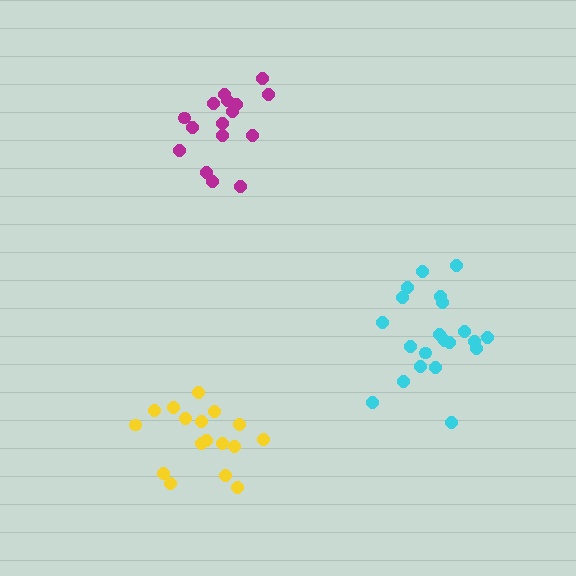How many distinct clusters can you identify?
There are 3 distinct clusters.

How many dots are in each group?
Group 1: 16 dots, Group 2: 17 dots, Group 3: 21 dots (54 total).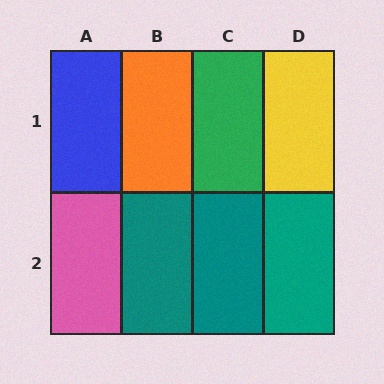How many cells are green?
1 cell is green.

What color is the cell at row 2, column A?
Pink.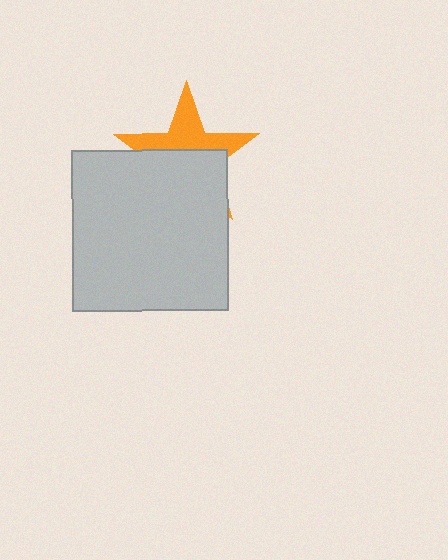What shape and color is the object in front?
The object in front is a light gray rectangle.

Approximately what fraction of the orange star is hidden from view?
Roughly 56% of the orange star is hidden behind the light gray rectangle.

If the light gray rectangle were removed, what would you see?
You would see the complete orange star.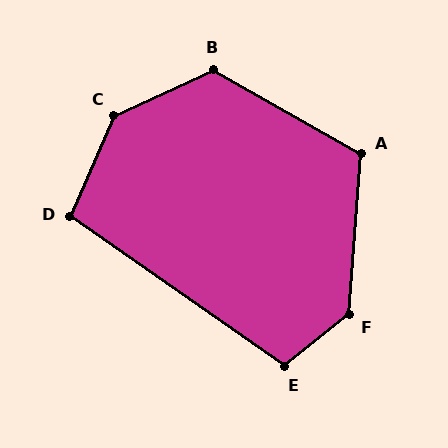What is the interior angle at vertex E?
Approximately 107 degrees (obtuse).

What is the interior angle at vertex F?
Approximately 133 degrees (obtuse).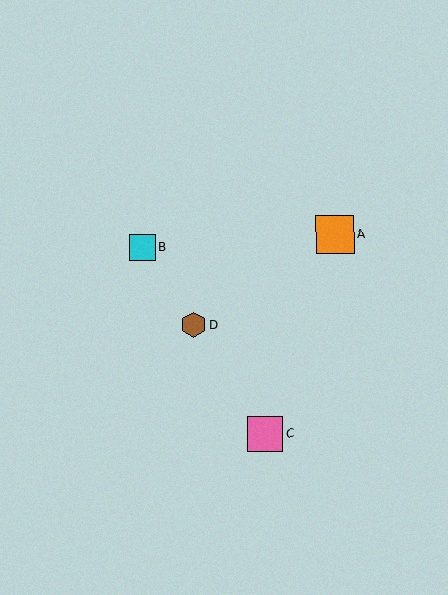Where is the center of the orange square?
The center of the orange square is at (335, 234).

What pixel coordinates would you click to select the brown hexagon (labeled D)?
Click at (194, 325) to select the brown hexagon D.